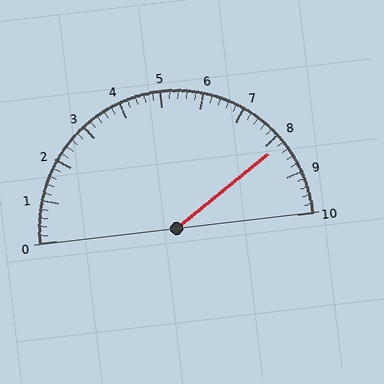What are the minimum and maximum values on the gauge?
The gauge ranges from 0 to 10.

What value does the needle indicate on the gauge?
The needle indicates approximately 8.2.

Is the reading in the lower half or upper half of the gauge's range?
The reading is in the upper half of the range (0 to 10).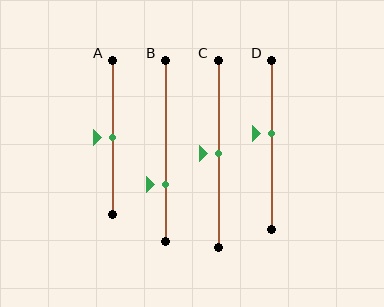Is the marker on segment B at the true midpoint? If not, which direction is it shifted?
No, the marker on segment B is shifted downward by about 19% of the segment length.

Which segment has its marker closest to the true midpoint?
Segment A has its marker closest to the true midpoint.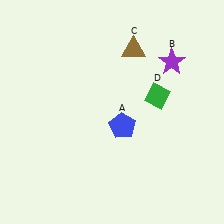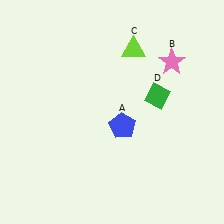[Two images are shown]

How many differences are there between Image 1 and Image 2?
There are 2 differences between the two images.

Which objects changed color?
B changed from purple to pink. C changed from brown to lime.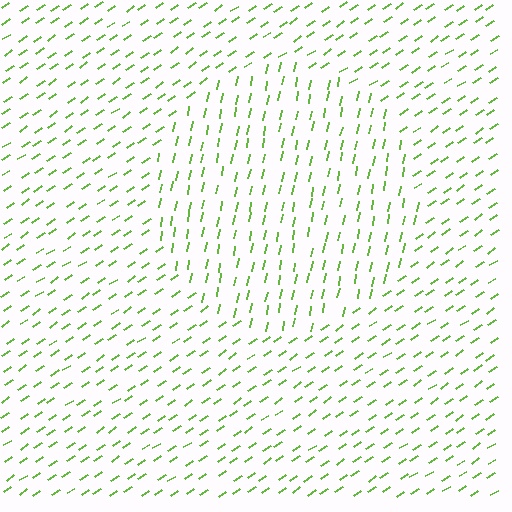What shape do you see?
I see a circle.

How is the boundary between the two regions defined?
The boundary is defined purely by a change in line orientation (approximately 45 degrees difference). All lines are the same color and thickness.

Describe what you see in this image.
The image is filled with small lime line segments. A circle region in the image has lines oriented differently from the surrounding lines, creating a visible texture boundary.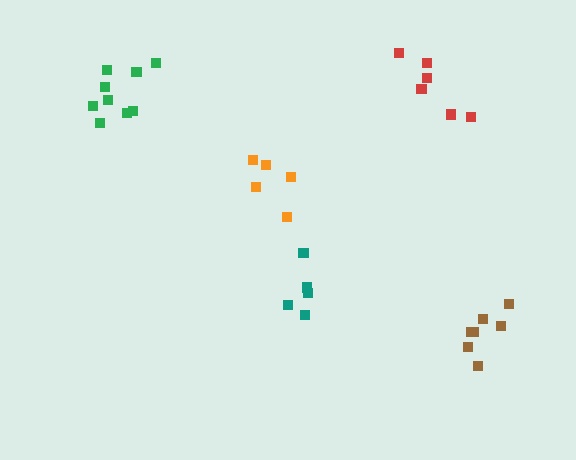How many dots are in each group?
Group 1: 9 dots, Group 2: 5 dots, Group 3: 5 dots, Group 4: 6 dots, Group 5: 7 dots (32 total).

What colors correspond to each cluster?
The clusters are colored: green, orange, teal, red, brown.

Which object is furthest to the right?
The brown cluster is rightmost.